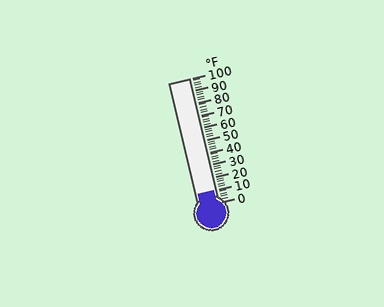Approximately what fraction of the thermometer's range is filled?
The thermometer is filled to approximately 10% of its range.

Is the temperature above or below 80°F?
The temperature is below 80°F.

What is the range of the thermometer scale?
The thermometer scale ranges from 0°F to 100°F.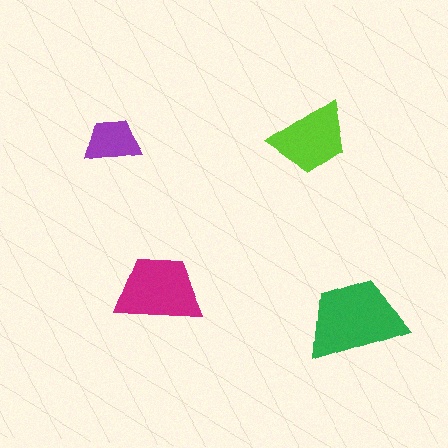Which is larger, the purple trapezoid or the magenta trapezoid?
The magenta one.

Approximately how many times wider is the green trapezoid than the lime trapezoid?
About 1.5 times wider.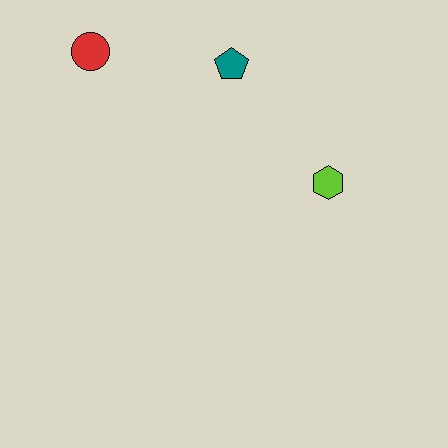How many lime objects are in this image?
There is 1 lime object.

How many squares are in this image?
There are no squares.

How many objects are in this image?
There are 3 objects.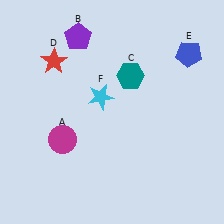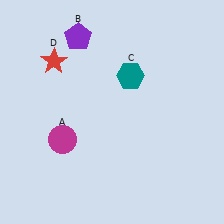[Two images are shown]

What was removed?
The cyan star (F), the blue pentagon (E) were removed in Image 2.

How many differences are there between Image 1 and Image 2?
There are 2 differences between the two images.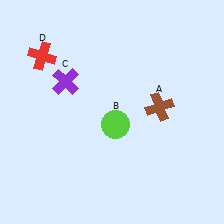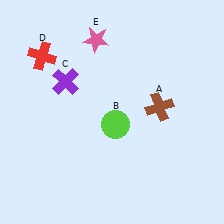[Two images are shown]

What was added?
A pink star (E) was added in Image 2.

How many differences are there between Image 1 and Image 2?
There is 1 difference between the two images.